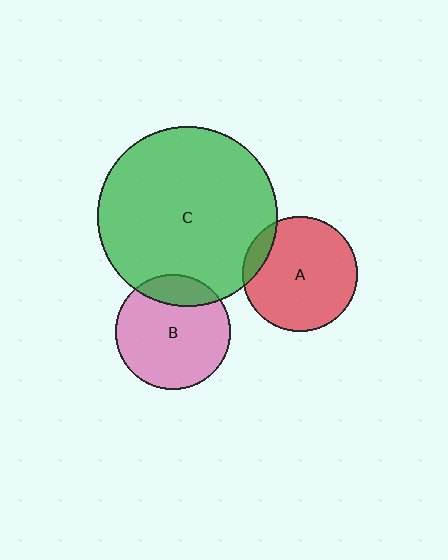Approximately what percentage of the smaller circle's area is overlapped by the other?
Approximately 10%.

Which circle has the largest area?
Circle C (green).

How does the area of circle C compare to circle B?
Approximately 2.4 times.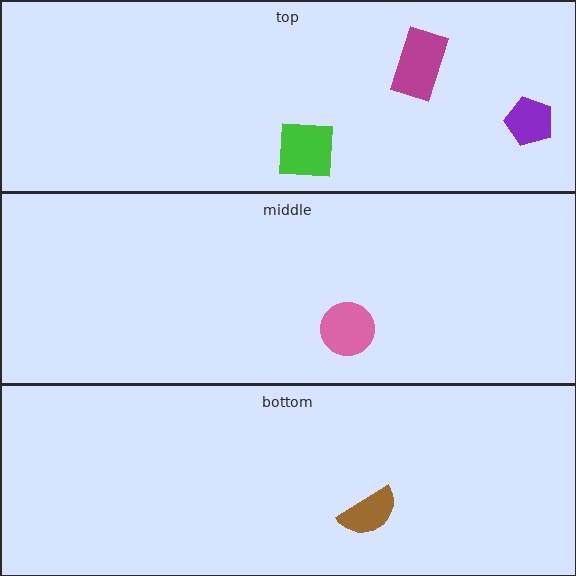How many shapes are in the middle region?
1.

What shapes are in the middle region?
The pink circle.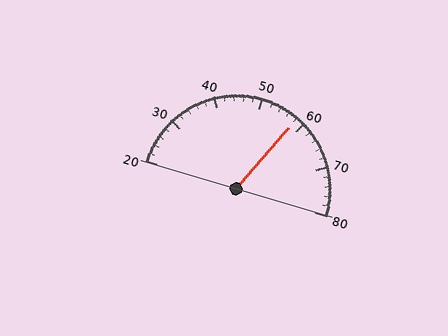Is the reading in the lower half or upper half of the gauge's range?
The reading is in the upper half of the range (20 to 80).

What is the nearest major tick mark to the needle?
The nearest major tick mark is 60.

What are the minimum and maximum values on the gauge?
The gauge ranges from 20 to 80.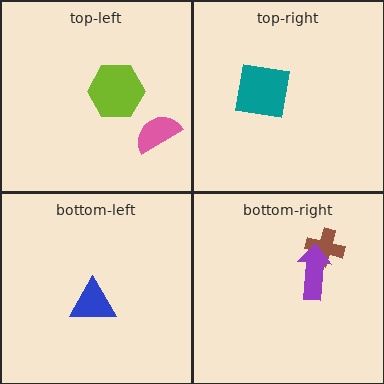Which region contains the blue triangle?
The bottom-left region.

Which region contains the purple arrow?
The bottom-right region.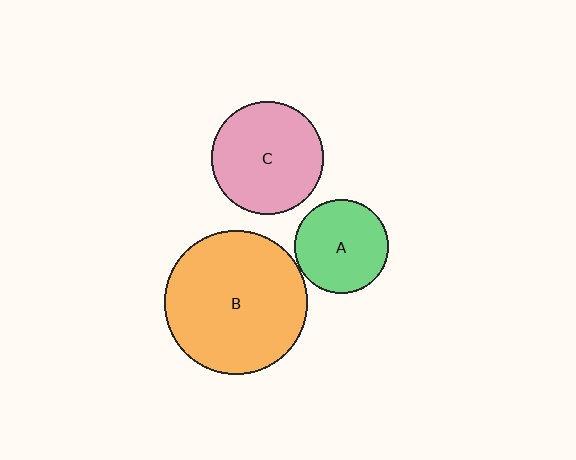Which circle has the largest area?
Circle B (orange).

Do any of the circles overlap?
No, none of the circles overlap.